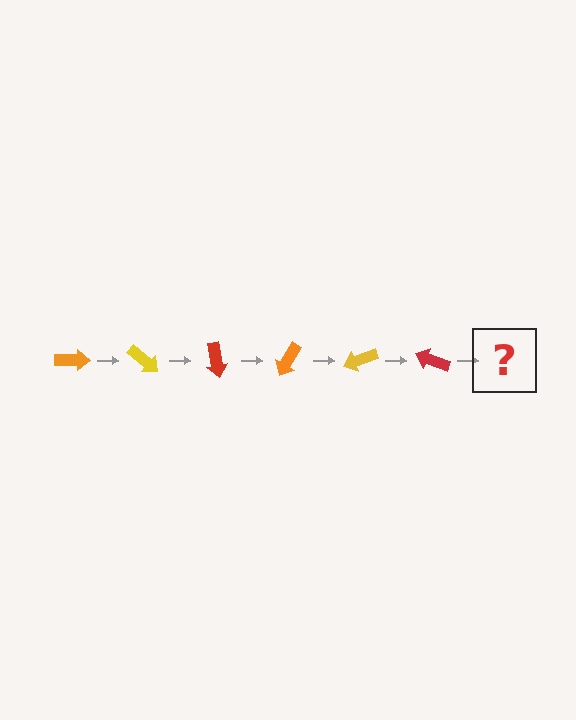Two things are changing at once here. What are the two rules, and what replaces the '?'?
The two rules are that it rotates 40 degrees each step and the color cycles through orange, yellow, and red. The '?' should be an orange arrow, rotated 240 degrees from the start.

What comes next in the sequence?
The next element should be an orange arrow, rotated 240 degrees from the start.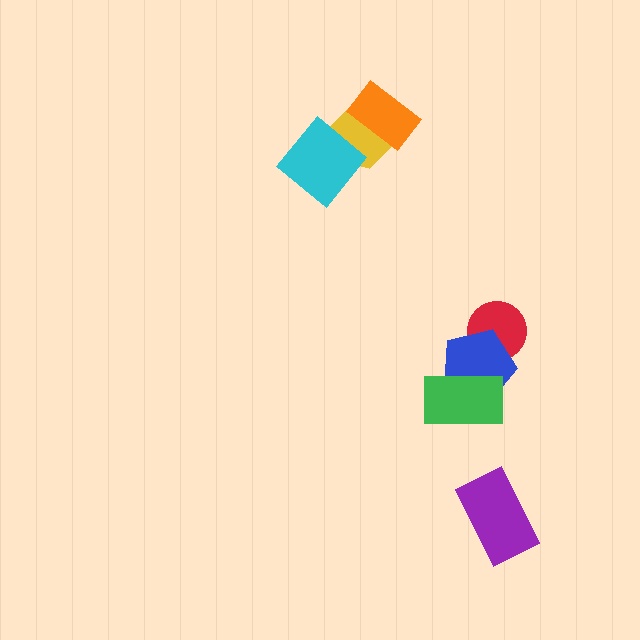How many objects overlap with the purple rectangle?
0 objects overlap with the purple rectangle.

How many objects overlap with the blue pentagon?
2 objects overlap with the blue pentagon.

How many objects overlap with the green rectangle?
1 object overlaps with the green rectangle.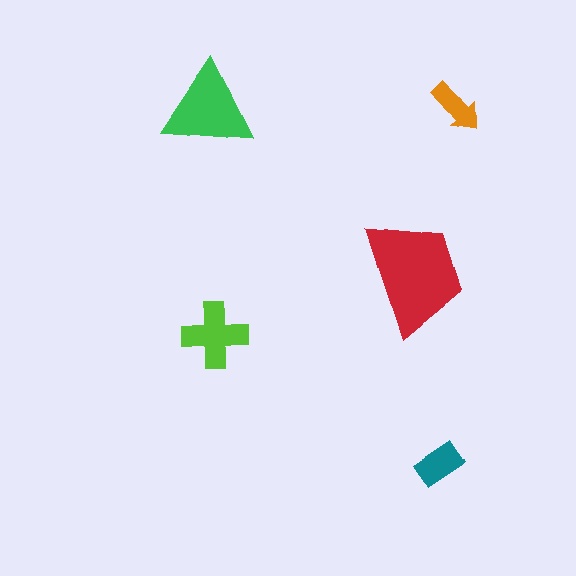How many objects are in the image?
There are 5 objects in the image.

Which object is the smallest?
The orange arrow.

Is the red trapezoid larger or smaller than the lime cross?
Larger.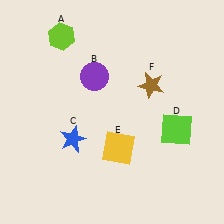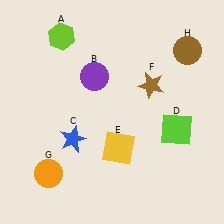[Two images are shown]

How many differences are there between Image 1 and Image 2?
There are 2 differences between the two images.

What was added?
An orange circle (G), a brown circle (H) were added in Image 2.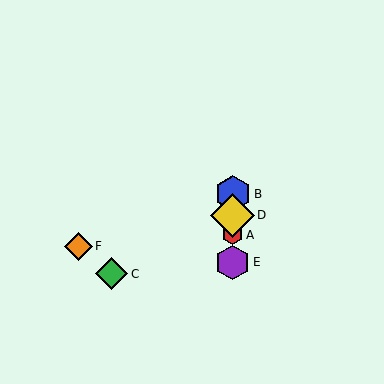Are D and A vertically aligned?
Yes, both are at x≈233.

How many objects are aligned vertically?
4 objects (A, B, D, E) are aligned vertically.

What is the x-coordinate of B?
Object B is at x≈233.